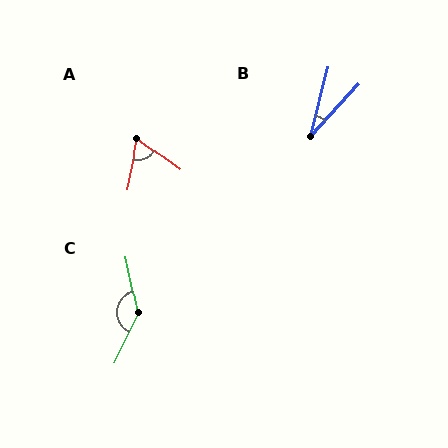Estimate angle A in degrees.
Approximately 65 degrees.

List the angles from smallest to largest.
B (29°), A (65°), C (143°).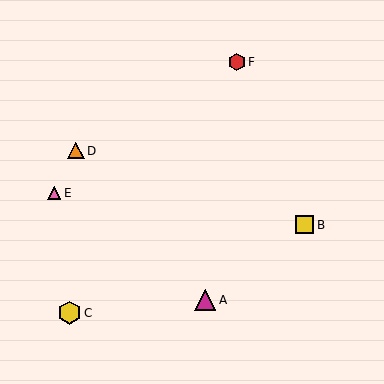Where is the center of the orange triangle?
The center of the orange triangle is at (76, 151).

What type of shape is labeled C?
Shape C is a yellow hexagon.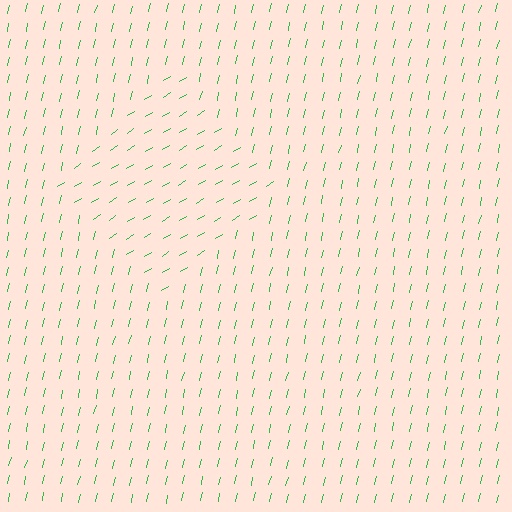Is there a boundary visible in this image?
Yes, there is a texture boundary formed by a change in line orientation.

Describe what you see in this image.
The image is filled with small green line segments. A diamond region in the image has lines oriented differently from the surrounding lines, creating a visible texture boundary.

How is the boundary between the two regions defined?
The boundary is defined purely by a change in line orientation (approximately 45 degrees difference). All lines are the same color and thickness.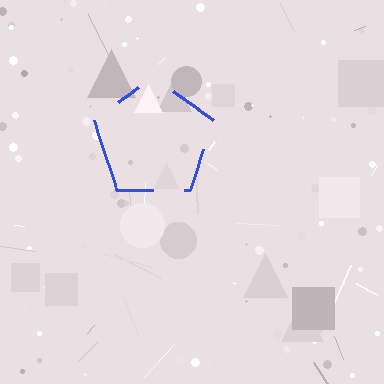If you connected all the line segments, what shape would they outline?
They would outline a pentagon.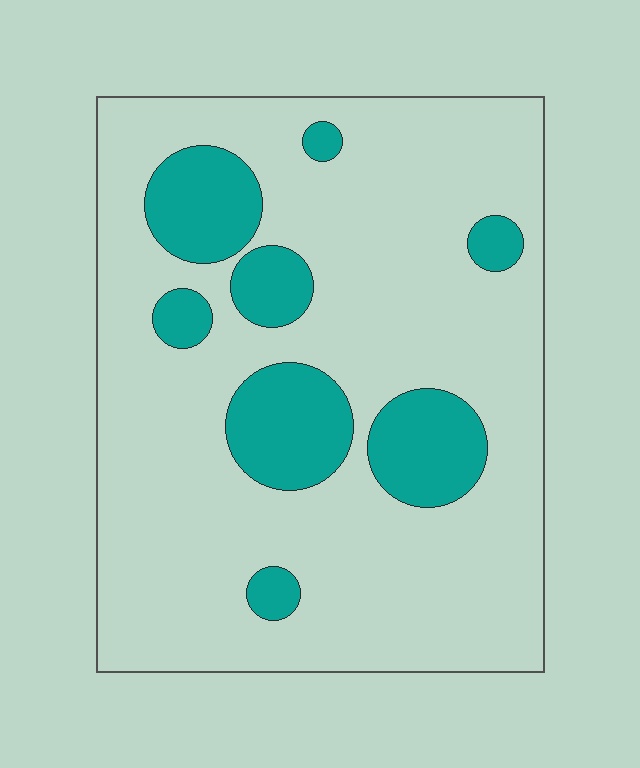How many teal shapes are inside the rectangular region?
8.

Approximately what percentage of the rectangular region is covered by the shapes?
Approximately 20%.